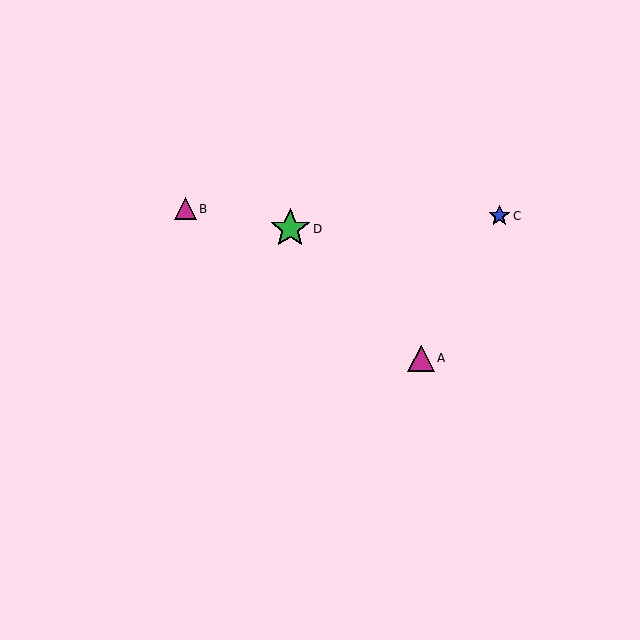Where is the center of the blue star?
The center of the blue star is at (499, 216).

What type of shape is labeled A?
Shape A is a magenta triangle.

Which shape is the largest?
The green star (labeled D) is the largest.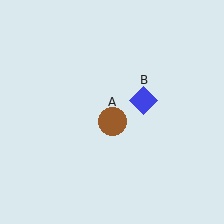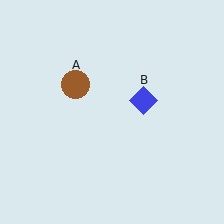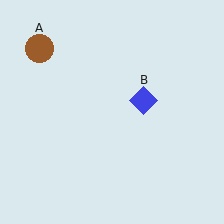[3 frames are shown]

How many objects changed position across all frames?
1 object changed position: brown circle (object A).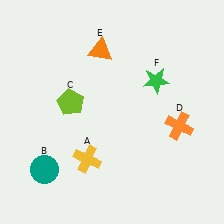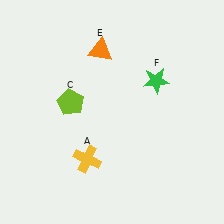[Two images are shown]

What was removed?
The teal circle (B), the orange cross (D) were removed in Image 2.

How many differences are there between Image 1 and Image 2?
There are 2 differences between the two images.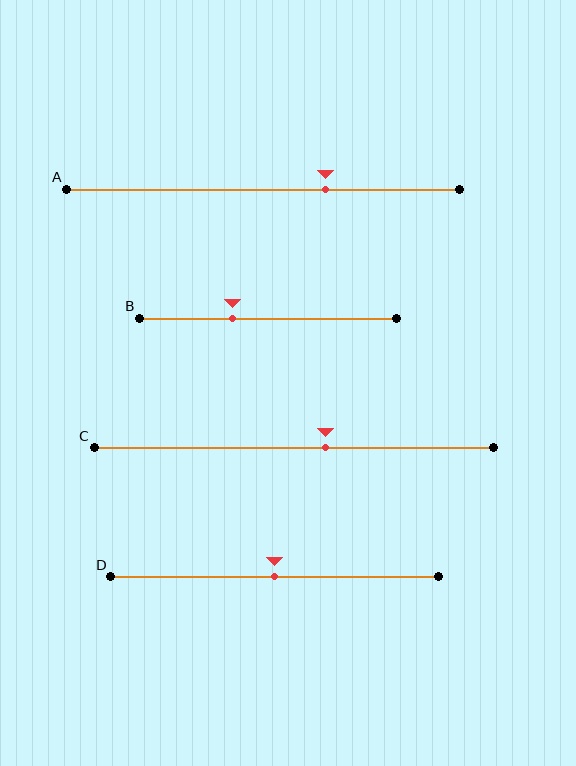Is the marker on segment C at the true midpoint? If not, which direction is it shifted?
No, the marker on segment C is shifted to the right by about 8% of the segment length.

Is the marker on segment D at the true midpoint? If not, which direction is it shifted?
Yes, the marker on segment D is at the true midpoint.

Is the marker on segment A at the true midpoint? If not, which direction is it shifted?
No, the marker on segment A is shifted to the right by about 16% of the segment length.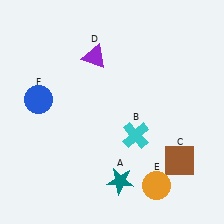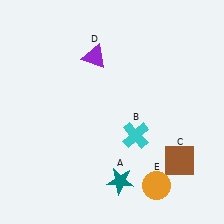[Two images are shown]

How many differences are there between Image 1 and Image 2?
There is 1 difference between the two images.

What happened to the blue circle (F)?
The blue circle (F) was removed in Image 2. It was in the top-left area of Image 1.